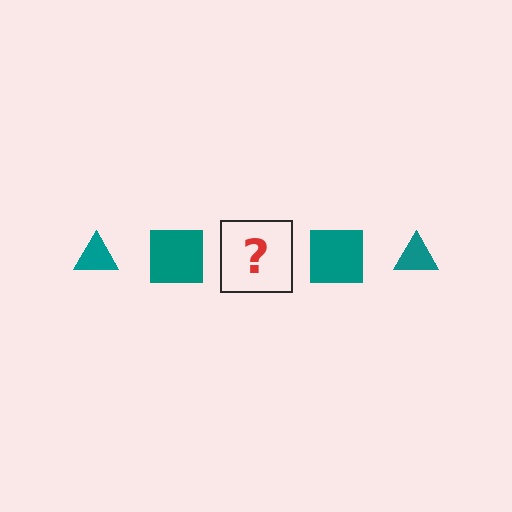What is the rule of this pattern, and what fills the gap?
The rule is that the pattern cycles through triangle, square shapes in teal. The gap should be filled with a teal triangle.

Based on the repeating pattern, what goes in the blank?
The blank should be a teal triangle.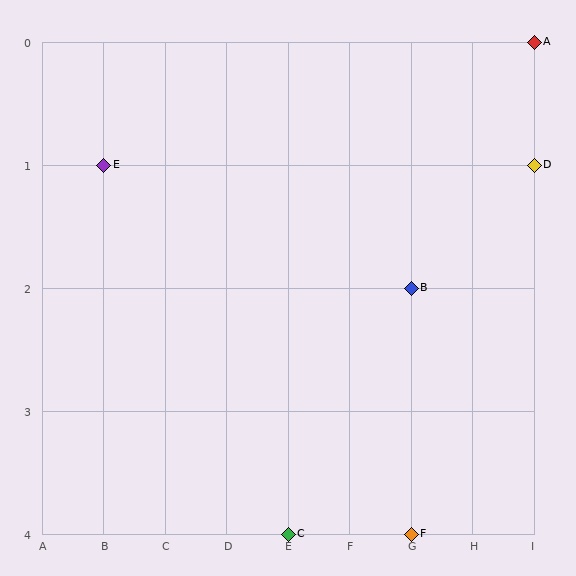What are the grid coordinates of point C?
Point C is at grid coordinates (E, 4).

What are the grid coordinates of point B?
Point B is at grid coordinates (G, 2).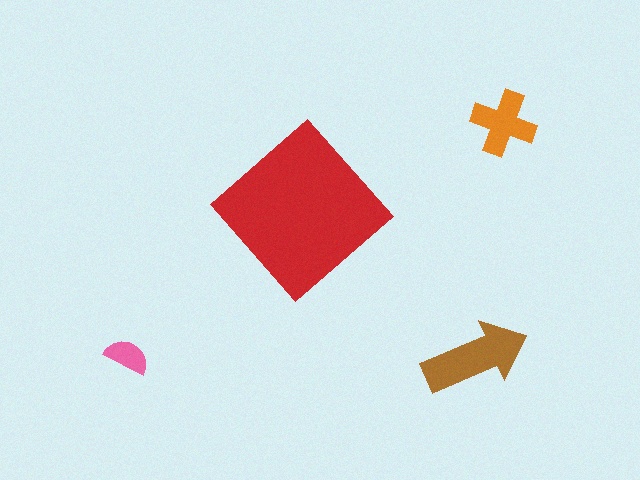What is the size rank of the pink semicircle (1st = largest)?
4th.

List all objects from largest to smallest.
The red diamond, the brown arrow, the orange cross, the pink semicircle.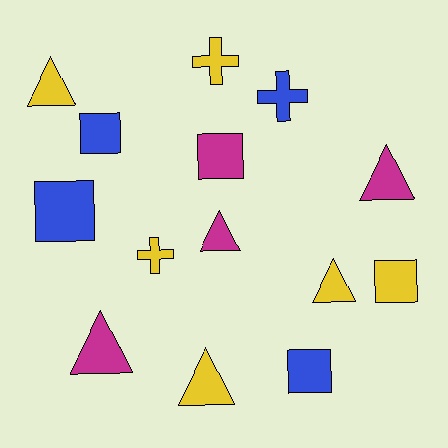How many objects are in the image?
There are 14 objects.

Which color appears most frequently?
Yellow, with 6 objects.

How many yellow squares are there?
There is 1 yellow square.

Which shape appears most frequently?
Triangle, with 6 objects.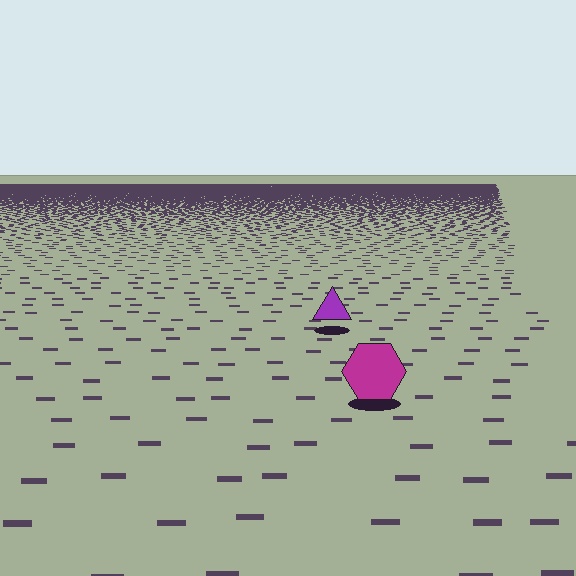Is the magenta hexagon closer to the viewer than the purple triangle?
Yes. The magenta hexagon is closer — you can tell from the texture gradient: the ground texture is coarser near it.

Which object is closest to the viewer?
The magenta hexagon is closest. The texture marks near it are larger and more spread out.